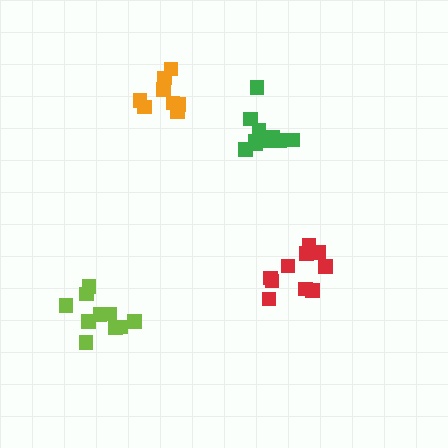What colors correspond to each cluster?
The clusters are colored: green, lime, red, orange.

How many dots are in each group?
Group 1: 11 dots, Group 2: 10 dots, Group 3: 10 dots, Group 4: 8 dots (39 total).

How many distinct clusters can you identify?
There are 4 distinct clusters.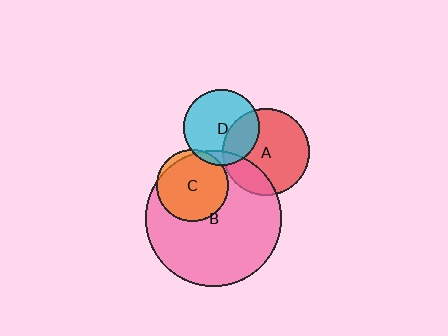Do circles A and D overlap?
Yes.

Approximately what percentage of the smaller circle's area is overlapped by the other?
Approximately 30%.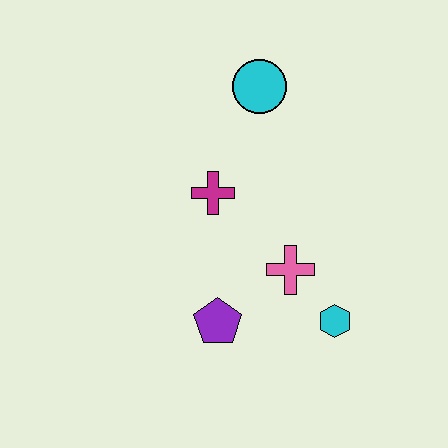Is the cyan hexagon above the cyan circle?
No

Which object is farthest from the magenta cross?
The cyan hexagon is farthest from the magenta cross.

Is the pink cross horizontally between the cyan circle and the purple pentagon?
No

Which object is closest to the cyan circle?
The magenta cross is closest to the cyan circle.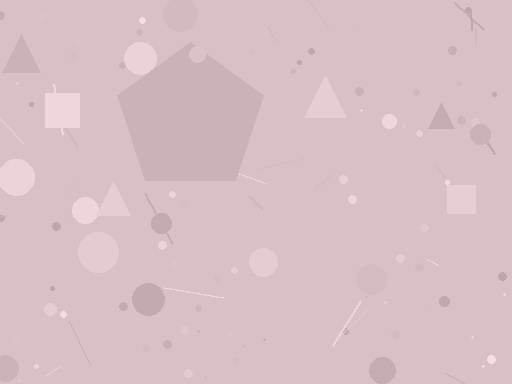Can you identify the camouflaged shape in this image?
The camouflaged shape is a pentagon.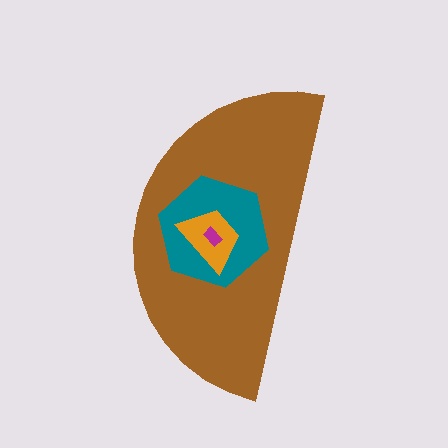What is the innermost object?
The magenta rectangle.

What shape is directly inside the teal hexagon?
The orange trapezoid.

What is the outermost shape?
The brown semicircle.